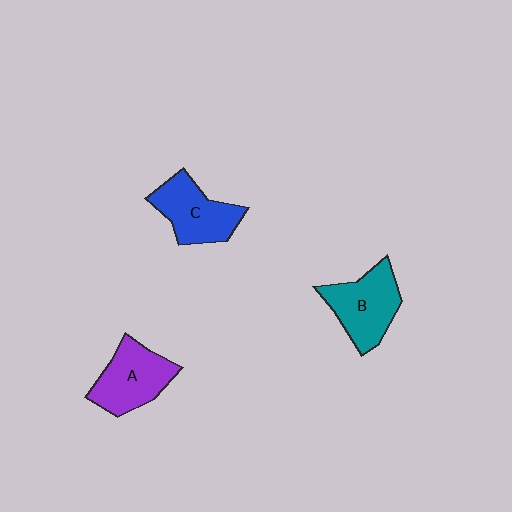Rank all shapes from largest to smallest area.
From largest to smallest: B (teal), A (purple), C (blue).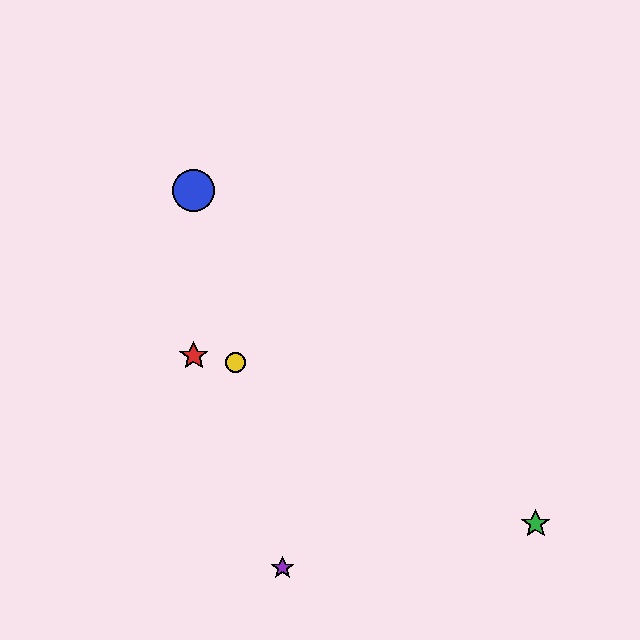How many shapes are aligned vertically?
2 shapes (the red star, the blue circle) are aligned vertically.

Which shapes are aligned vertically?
The red star, the blue circle are aligned vertically.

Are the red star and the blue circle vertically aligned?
Yes, both are at x≈194.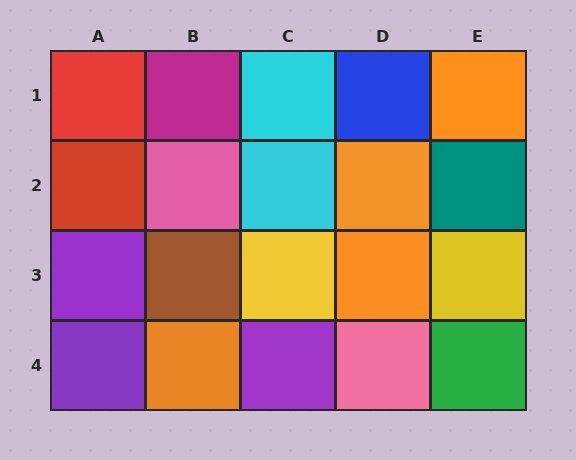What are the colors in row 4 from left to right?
Purple, orange, purple, pink, green.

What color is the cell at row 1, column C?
Cyan.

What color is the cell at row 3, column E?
Yellow.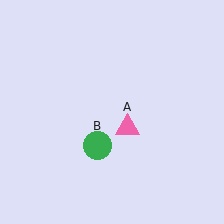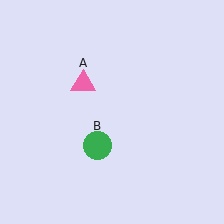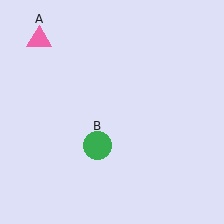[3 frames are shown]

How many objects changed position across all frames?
1 object changed position: pink triangle (object A).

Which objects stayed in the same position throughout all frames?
Green circle (object B) remained stationary.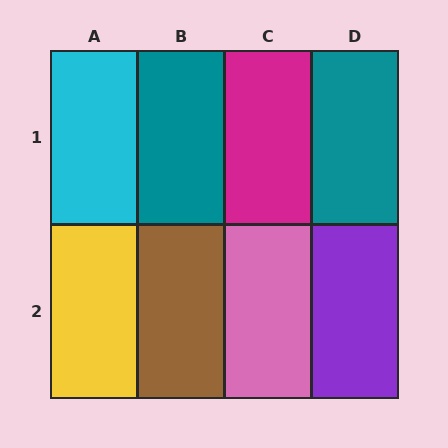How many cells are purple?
1 cell is purple.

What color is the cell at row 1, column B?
Teal.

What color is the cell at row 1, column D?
Teal.